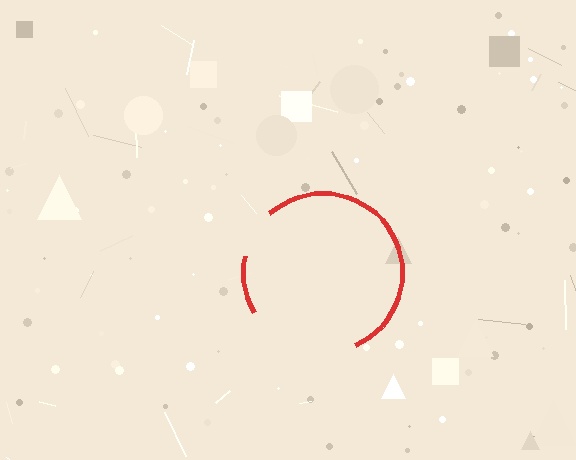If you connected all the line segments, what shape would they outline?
They would outline a circle.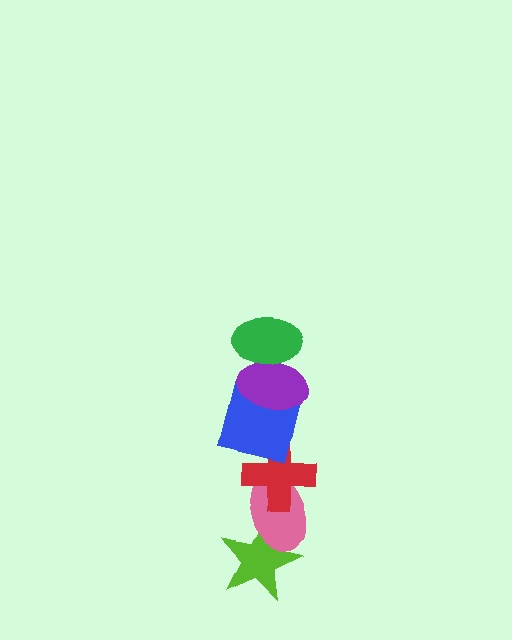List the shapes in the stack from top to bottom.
From top to bottom: the green ellipse, the purple ellipse, the blue square, the red cross, the pink ellipse, the lime star.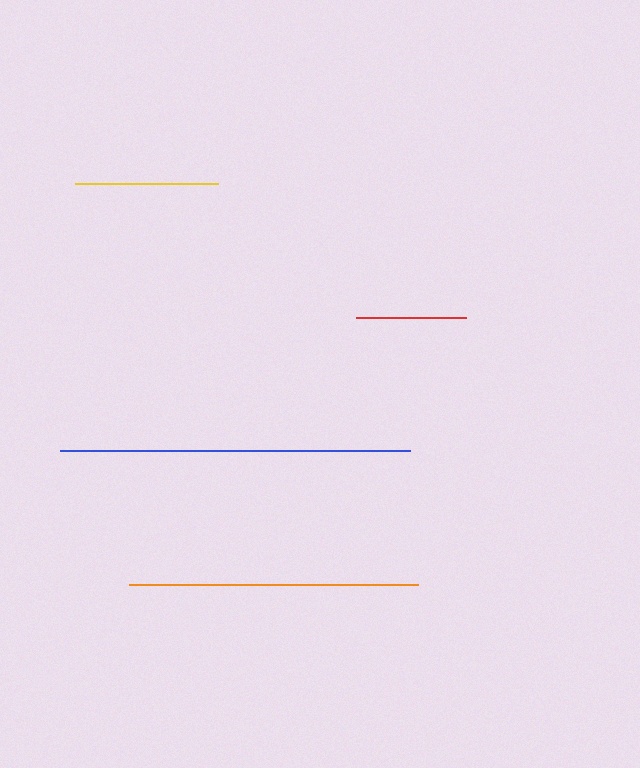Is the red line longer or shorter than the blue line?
The blue line is longer than the red line.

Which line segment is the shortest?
The red line is the shortest at approximately 110 pixels.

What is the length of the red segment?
The red segment is approximately 110 pixels long.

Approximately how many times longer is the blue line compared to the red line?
The blue line is approximately 3.2 times the length of the red line.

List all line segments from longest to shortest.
From longest to shortest: blue, orange, yellow, red.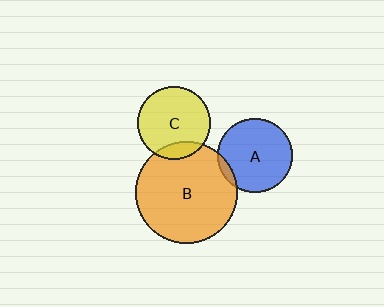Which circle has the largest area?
Circle B (orange).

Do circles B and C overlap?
Yes.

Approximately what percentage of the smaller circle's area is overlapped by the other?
Approximately 15%.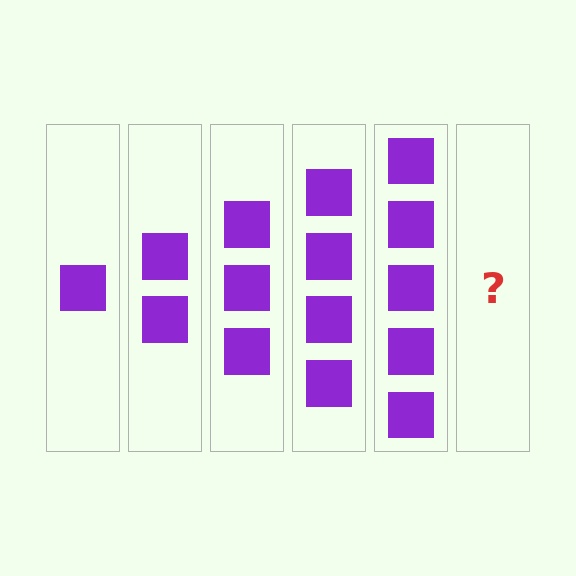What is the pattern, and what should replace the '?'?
The pattern is that each step adds one more square. The '?' should be 6 squares.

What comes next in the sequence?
The next element should be 6 squares.